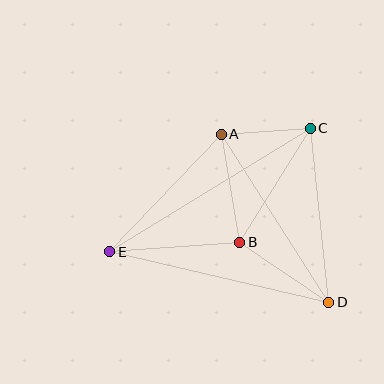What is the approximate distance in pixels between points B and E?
The distance between B and E is approximately 130 pixels.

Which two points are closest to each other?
Points A and C are closest to each other.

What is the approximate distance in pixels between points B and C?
The distance between B and C is approximately 134 pixels.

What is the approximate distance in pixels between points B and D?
The distance between B and D is approximately 107 pixels.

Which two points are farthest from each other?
Points C and E are farthest from each other.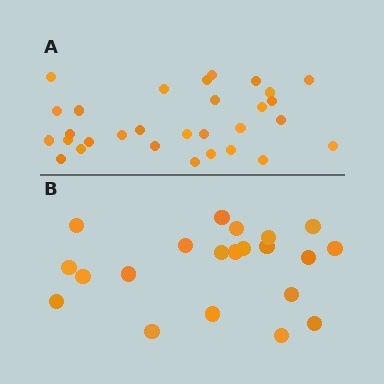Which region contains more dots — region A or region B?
Region A (the top region) has more dots.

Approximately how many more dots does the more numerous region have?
Region A has roughly 8 or so more dots than region B.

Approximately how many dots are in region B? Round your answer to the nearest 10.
About 20 dots. (The exact count is 21, which rounds to 20.)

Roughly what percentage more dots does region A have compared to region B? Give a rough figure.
About 45% more.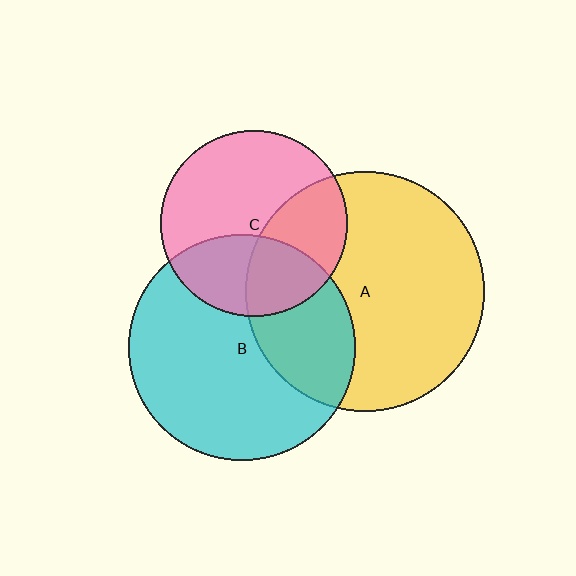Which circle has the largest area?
Circle A (yellow).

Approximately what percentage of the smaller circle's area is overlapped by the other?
Approximately 35%.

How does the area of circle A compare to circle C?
Approximately 1.7 times.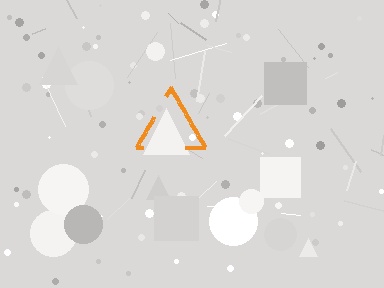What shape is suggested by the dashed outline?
The dashed outline suggests a triangle.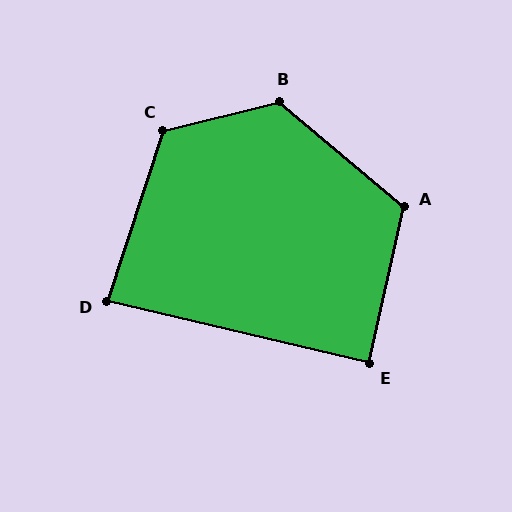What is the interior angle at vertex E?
Approximately 89 degrees (approximately right).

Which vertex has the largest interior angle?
B, at approximately 126 degrees.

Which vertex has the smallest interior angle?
D, at approximately 85 degrees.